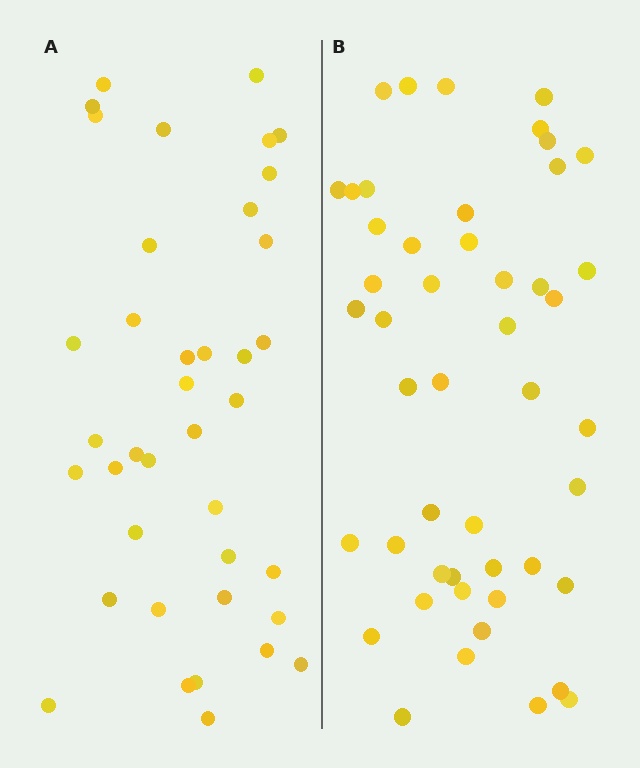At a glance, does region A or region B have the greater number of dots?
Region B (the right region) has more dots.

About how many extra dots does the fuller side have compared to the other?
Region B has roughly 8 or so more dots than region A.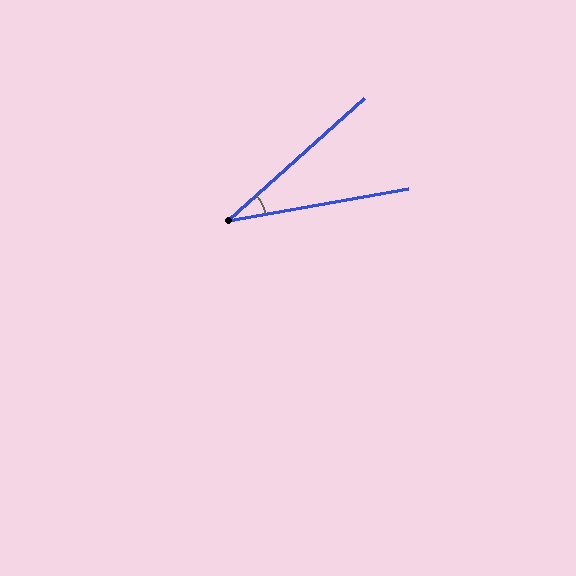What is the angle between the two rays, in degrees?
Approximately 32 degrees.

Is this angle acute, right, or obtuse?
It is acute.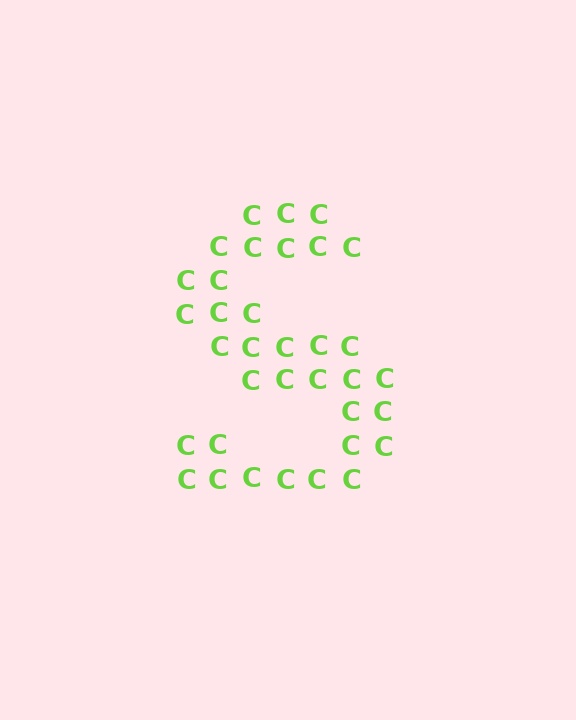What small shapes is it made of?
It is made of small letter C's.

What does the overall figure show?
The overall figure shows the letter S.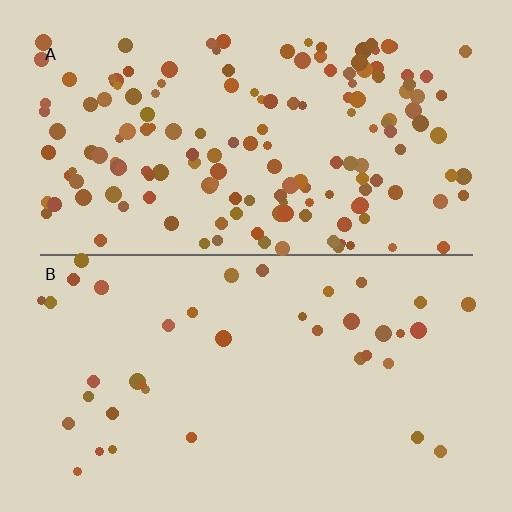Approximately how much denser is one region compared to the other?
Approximately 4.0× — region A over region B.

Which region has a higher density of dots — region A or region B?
A (the top).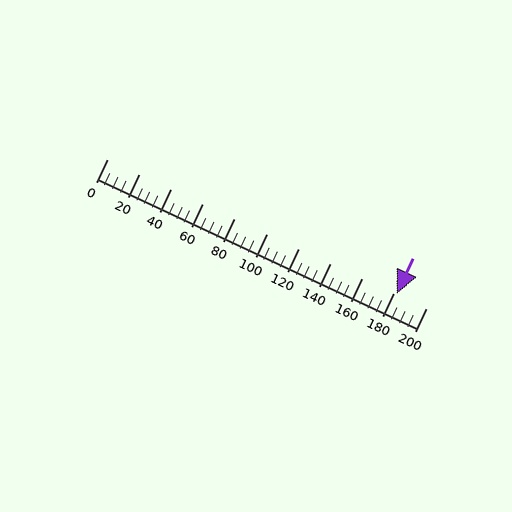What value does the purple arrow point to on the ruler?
The purple arrow points to approximately 182.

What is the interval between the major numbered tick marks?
The major tick marks are spaced 20 units apart.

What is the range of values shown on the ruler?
The ruler shows values from 0 to 200.